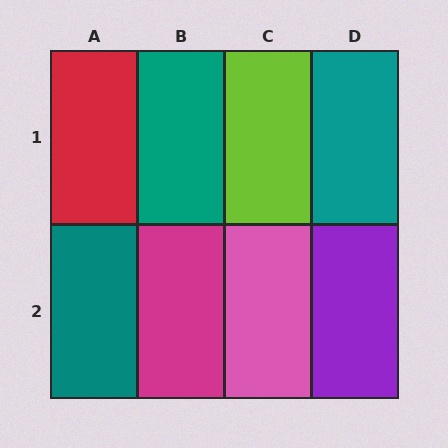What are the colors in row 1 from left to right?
Red, teal, lime, teal.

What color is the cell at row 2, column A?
Teal.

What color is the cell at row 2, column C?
Pink.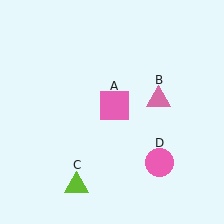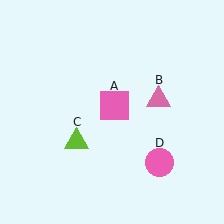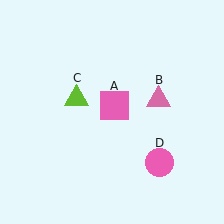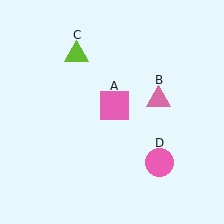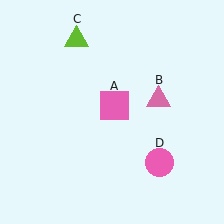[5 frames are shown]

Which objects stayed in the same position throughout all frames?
Pink square (object A) and pink triangle (object B) and pink circle (object D) remained stationary.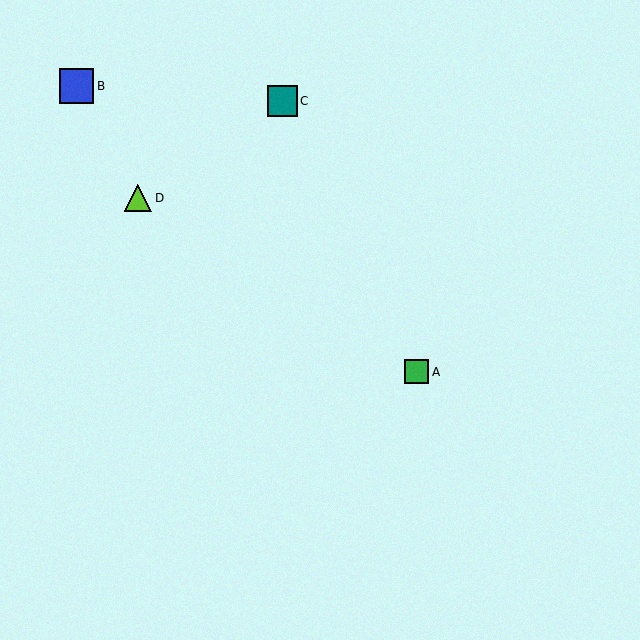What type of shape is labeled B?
Shape B is a blue square.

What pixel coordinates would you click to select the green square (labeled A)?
Click at (417, 372) to select the green square A.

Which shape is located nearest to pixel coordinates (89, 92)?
The blue square (labeled B) at (77, 86) is nearest to that location.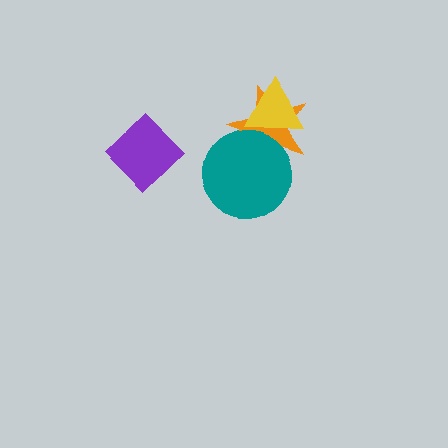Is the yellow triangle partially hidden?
No, no other shape covers it.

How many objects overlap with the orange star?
2 objects overlap with the orange star.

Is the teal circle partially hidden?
Yes, it is partially covered by another shape.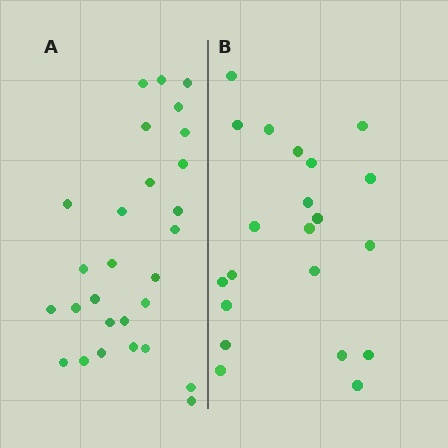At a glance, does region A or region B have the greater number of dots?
Region A (the left region) has more dots.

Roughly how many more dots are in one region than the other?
Region A has roughly 8 or so more dots than region B.